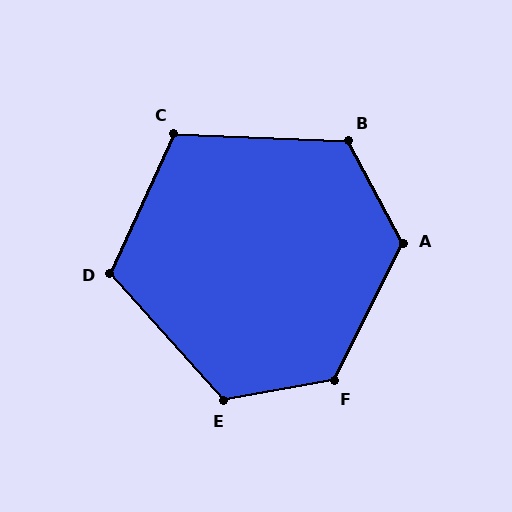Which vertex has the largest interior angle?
F, at approximately 126 degrees.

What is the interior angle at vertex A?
Approximately 125 degrees (obtuse).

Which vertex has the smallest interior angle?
C, at approximately 112 degrees.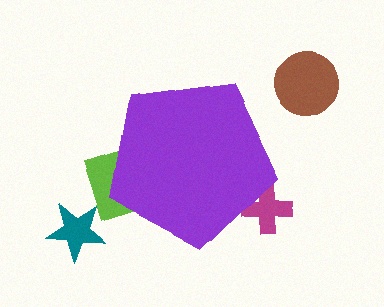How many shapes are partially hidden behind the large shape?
2 shapes are partially hidden.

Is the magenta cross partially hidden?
Yes, the magenta cross is partially hidden behind the purple pentagon.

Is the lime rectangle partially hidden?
Yes, the lime rectangle is partially hidden behind the purple pentagon.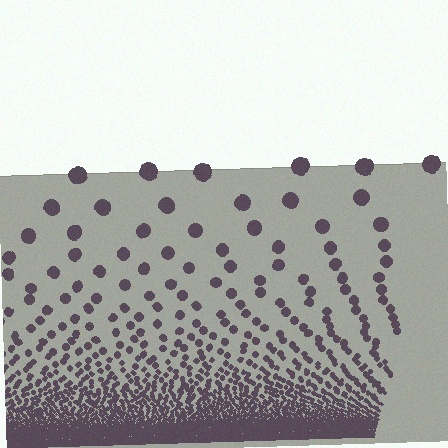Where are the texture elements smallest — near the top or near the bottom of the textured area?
Near the bottom.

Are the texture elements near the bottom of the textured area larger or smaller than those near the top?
Smaller. The gradient is inverted — elements near the bottom are smaller and denser.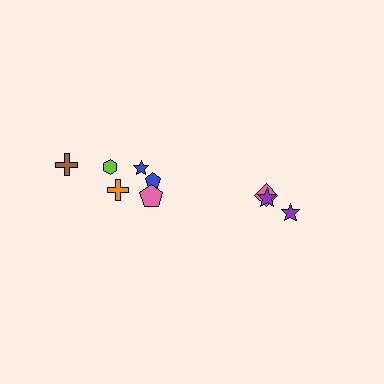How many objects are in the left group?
There are 6 objects.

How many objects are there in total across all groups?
There are 9 objects.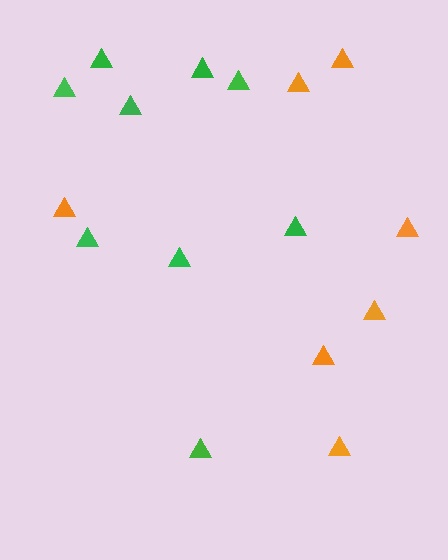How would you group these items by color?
There are 2 groups: one group of green triangles (9) and one group of orange triangles (7).